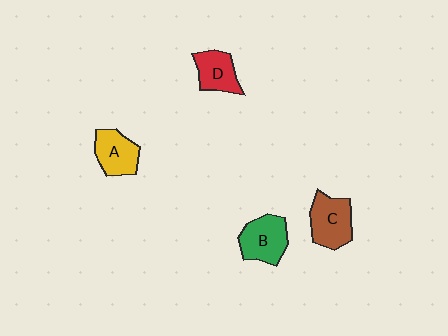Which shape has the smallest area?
Shape D (red).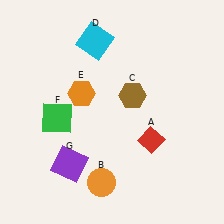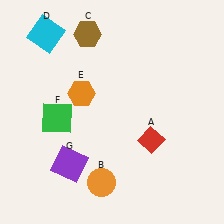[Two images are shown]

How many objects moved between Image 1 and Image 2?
2 objects moved between the two images.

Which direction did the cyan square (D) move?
The cyan square (D) moved left.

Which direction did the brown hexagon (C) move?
The brown hexagon (C) moved up.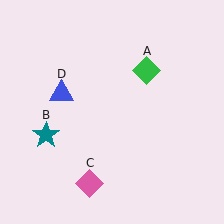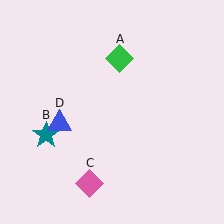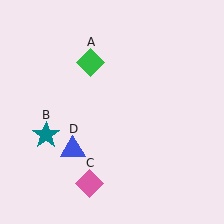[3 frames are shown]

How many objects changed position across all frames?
2 objects changed position: green diamond (object A), blue triangle (object D).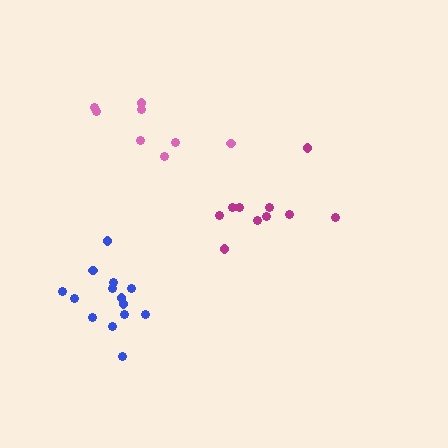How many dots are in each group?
Group 1: 10 dots, Group 2: 14 dots, Group 3: 8 dots (32 total).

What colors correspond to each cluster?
The clusters are colored: magenta, blue, pink.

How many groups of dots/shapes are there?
There are 3 groups.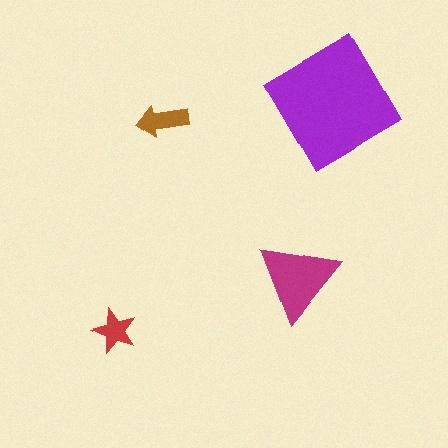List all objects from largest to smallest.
The purple diamond, the magenta triangle, the brown arrow, the red star.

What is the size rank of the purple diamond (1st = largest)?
1st.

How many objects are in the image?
There are 4 objects in the image.